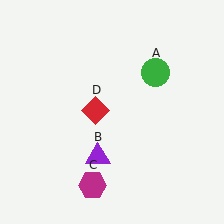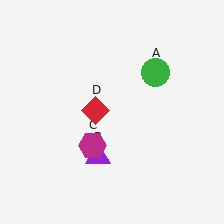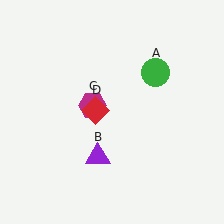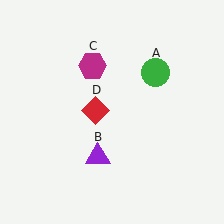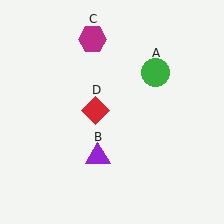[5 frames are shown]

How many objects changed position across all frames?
1 object changed position: magenta hexagon (object C).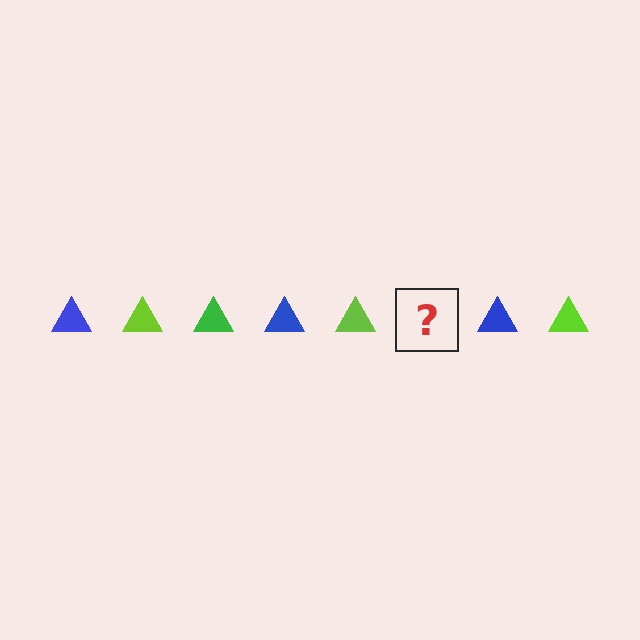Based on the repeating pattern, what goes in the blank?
The blank should be a green triangle.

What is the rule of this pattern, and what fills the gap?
The rule is that the pattern cycles through blue, lime, green triangles. The gap should be filled with a green triangle.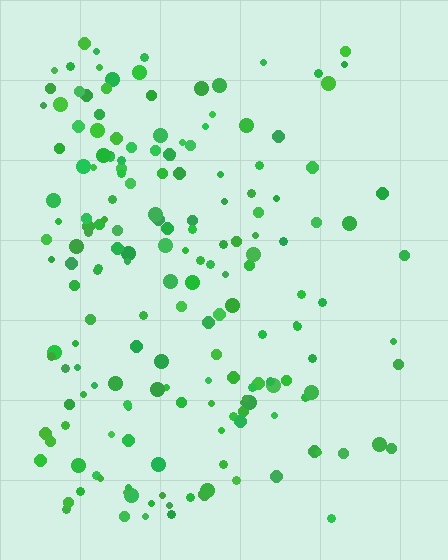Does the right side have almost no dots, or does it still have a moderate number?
Still a moderate number, just noticeably fewer than the left.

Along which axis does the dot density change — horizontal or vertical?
Horizontal.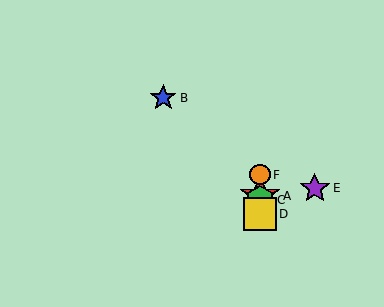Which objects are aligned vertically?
Objects A, C, D, F are aligned vertically.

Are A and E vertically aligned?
No, A is at x≈260 and E is at x≈315.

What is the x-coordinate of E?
Object E is at x≈315.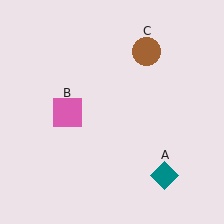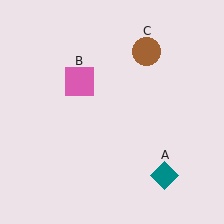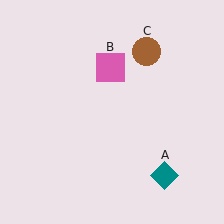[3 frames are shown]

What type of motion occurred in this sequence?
The pink square (object B) rotated clockwise around the center of the scene.